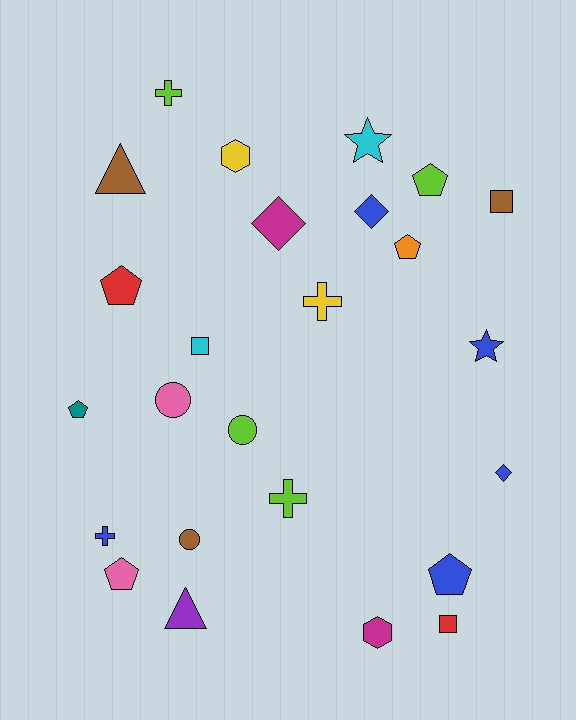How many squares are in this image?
There are 3 squares.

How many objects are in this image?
There are 25 objects.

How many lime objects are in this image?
There are 4 lime objects.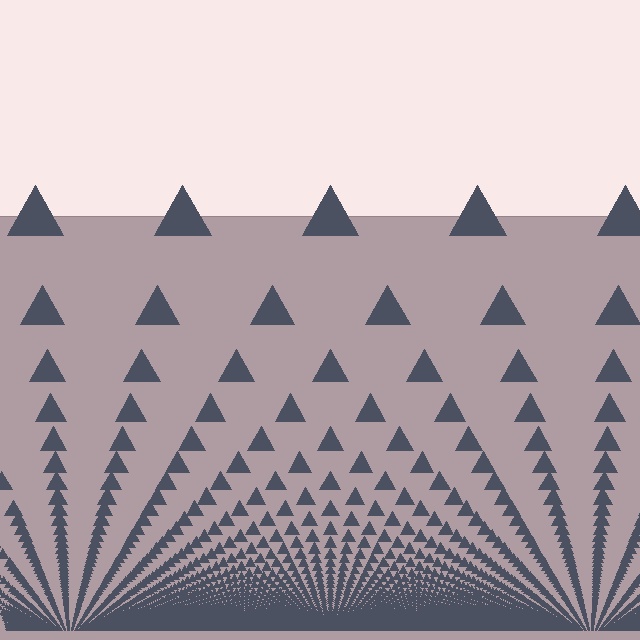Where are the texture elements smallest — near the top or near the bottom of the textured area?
Near the bottom.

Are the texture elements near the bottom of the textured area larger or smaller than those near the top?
Smaller. The gradient is inverted — elements near the bottom are smaller and denser.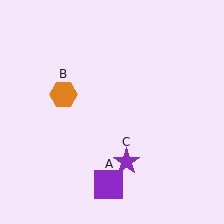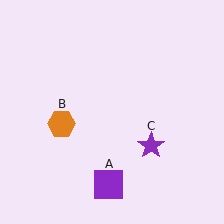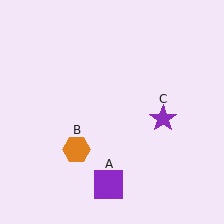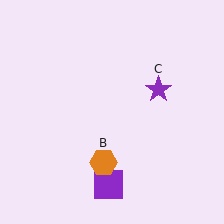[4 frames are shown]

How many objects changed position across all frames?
2 objects changed position: orange hexagon (object B), purple star (object C).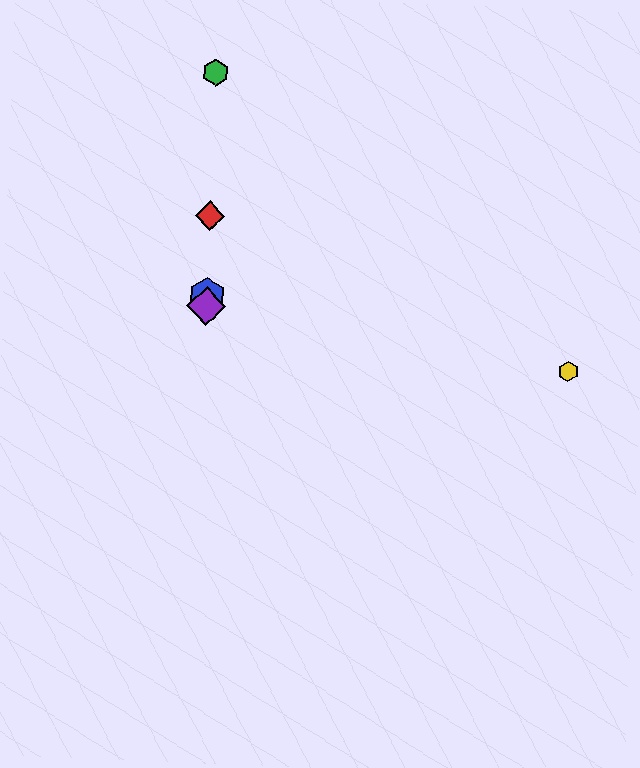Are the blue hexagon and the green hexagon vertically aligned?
Yes, both are at x≈207.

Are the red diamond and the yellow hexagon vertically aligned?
No, the red diamond is at x≈210 and the yellow hexagon is at x≈568.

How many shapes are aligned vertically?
4 shapes (the red diamond, the blue hexagon, the green hexagon, the purple diamond) are aligned vertically.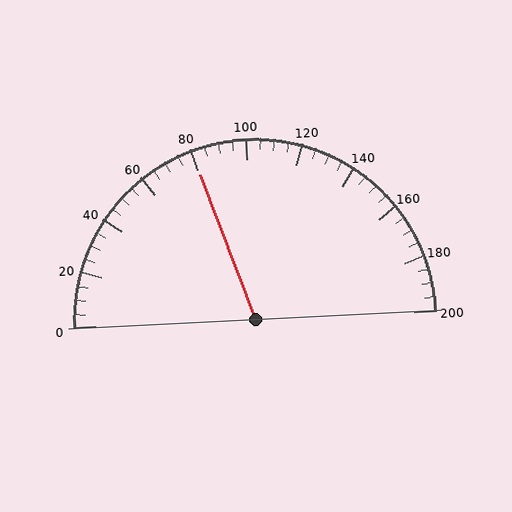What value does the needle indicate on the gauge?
The needle indicates approximately 80.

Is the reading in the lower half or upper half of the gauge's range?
The reading is in the lower half of the range (0 to 200).